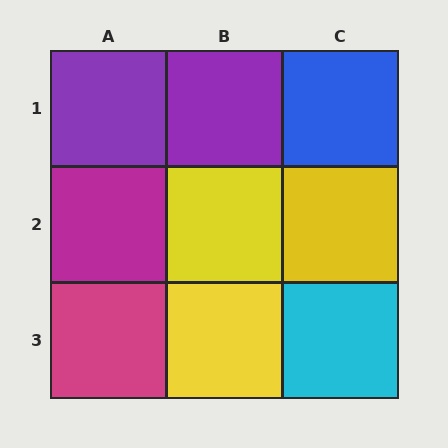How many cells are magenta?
2 cells are magenta.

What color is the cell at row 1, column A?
Purple.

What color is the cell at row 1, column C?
Blue.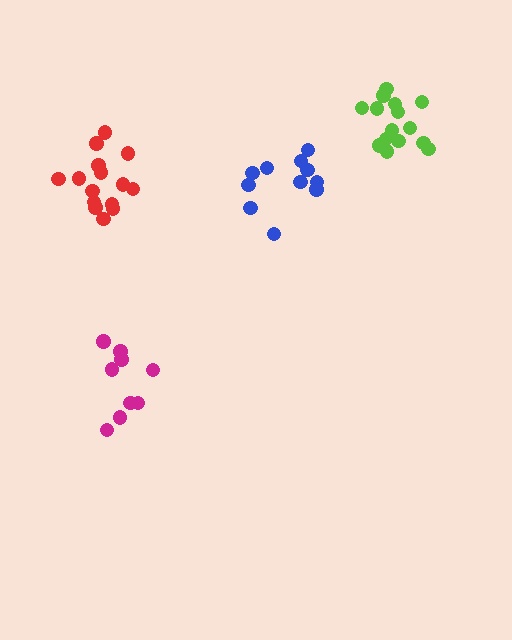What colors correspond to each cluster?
The clusters are colored: blue, lime, magenta, red.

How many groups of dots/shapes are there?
There are 4 groups.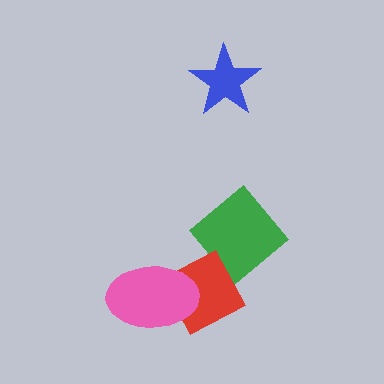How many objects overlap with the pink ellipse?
1 object overlaps with the pink ellipse.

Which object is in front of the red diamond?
The pink ellipse is in front of the red diamond.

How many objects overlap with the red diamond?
2 objects overlap with the red diamond.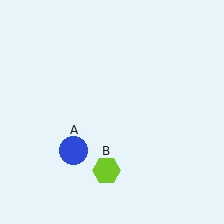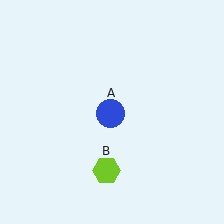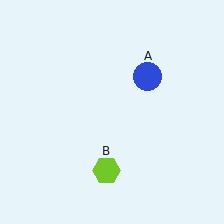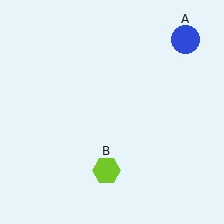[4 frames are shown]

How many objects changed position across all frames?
1 object changed position: blue circle (object A).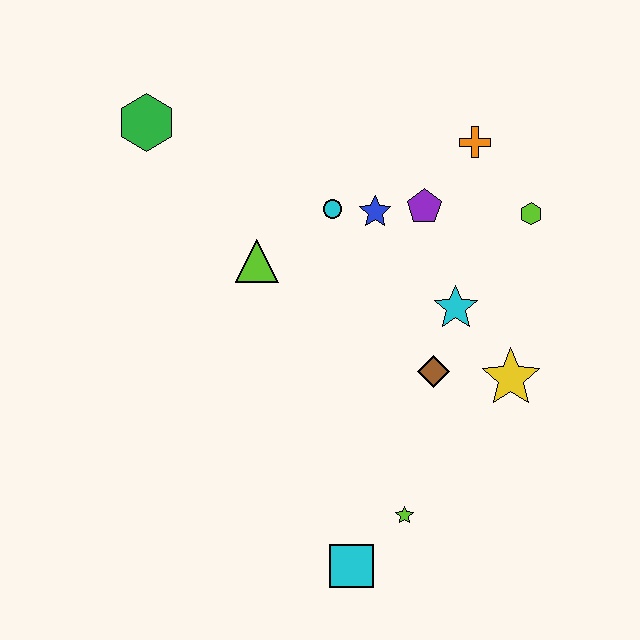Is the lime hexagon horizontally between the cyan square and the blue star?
No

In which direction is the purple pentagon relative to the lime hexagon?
The purple pentagon is to the left of the lime hexagon.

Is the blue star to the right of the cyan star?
No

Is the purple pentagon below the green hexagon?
Yes